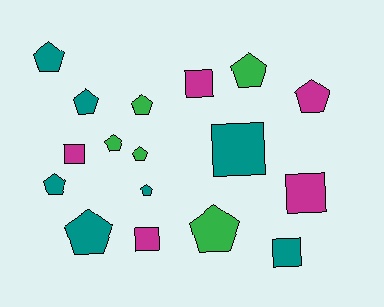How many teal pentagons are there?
There are 5 teal pentagons.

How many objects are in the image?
There are 17 objects.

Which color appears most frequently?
Teal, with 7 objects.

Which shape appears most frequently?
Pentagon, with 11 objects.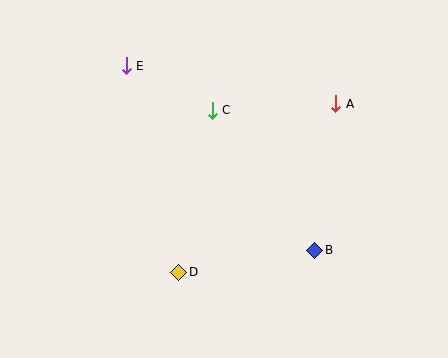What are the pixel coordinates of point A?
Point A is at (336, 104).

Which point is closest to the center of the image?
Point C at (212, 110) is closest to the center.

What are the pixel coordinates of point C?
Point C is at (212, 110).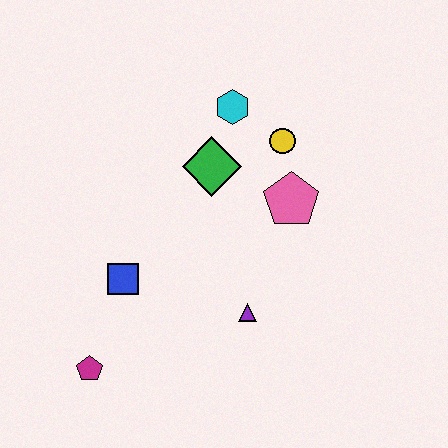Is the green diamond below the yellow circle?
Yes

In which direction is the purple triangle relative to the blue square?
The purple triangle is to the right of the blue square.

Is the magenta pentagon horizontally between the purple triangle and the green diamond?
No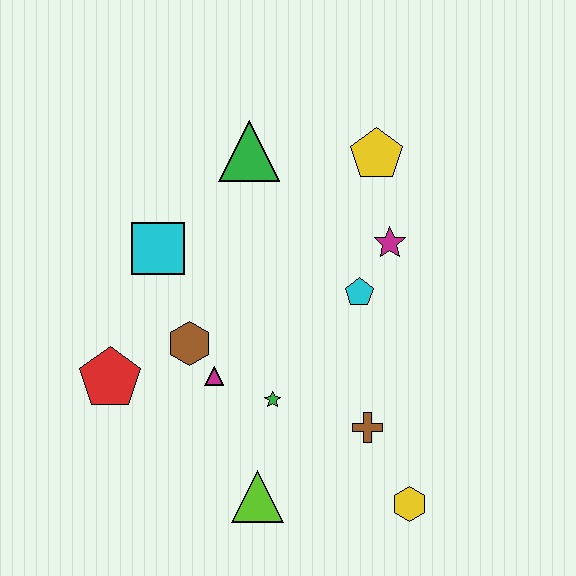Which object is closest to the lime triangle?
The green star is closest to the lime triangle.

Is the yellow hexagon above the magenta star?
No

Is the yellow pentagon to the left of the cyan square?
No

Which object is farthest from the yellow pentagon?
The lime triangle is farthest from the yellow pentagon.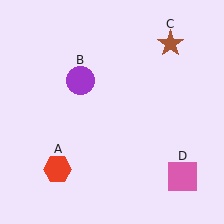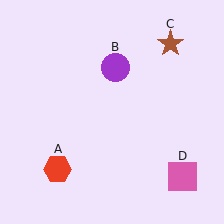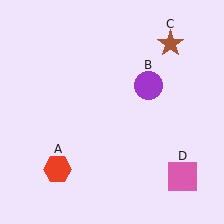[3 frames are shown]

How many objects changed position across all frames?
1 object changed position: purple circle (object B).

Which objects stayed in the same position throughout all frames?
Red hexagon (object A) and brown star (object C) and pink square (object D) remained stationary.